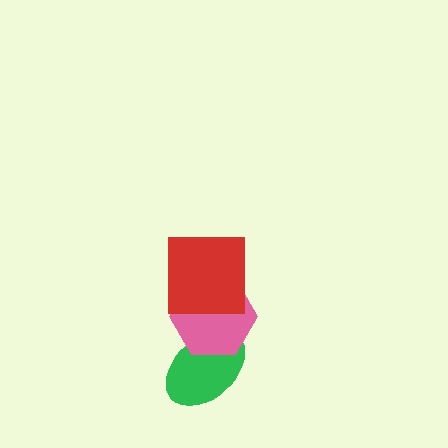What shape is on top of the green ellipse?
The pink hexagon is on top of the green ellipse.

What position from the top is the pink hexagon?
The pink hexagon is 2nd from the top.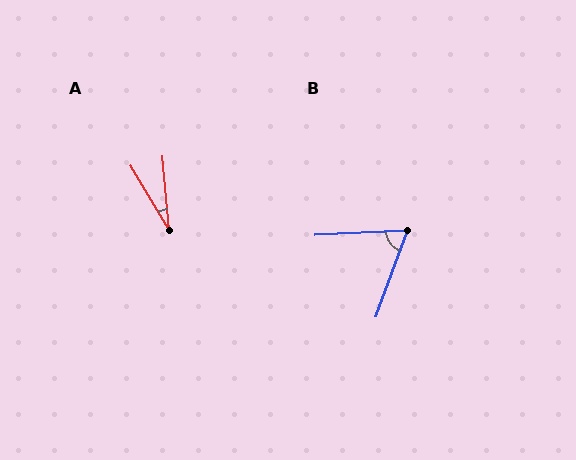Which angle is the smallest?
A, at approximately 26 degrees.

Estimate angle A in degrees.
Approximately 26 degrees.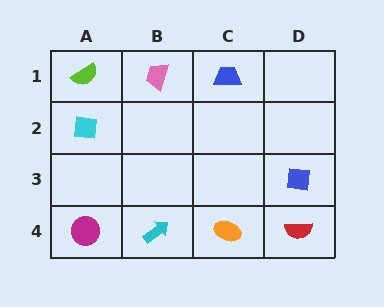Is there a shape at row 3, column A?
No, that cell is empty.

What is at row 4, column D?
A red semicircle.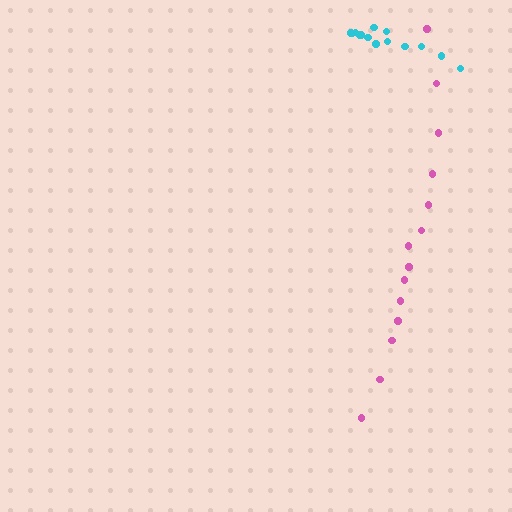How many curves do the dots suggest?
There are 2 distinct paths.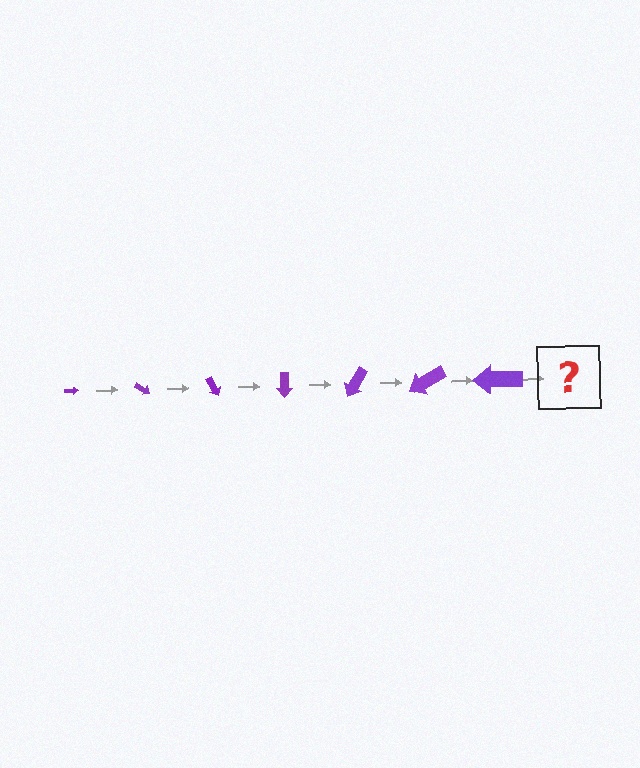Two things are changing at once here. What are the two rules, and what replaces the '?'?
The two rules are that the arrow grows larger each step and it rotates 30 degrees each step. The '?' should be an arrow, larger than the previous one and rotated 210 degrees from the start.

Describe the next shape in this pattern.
It should be an arrow, larger than the previous one and rotated 210 degrees from the start.